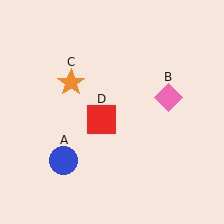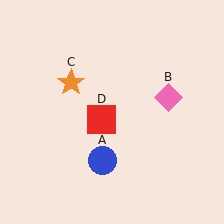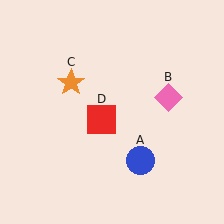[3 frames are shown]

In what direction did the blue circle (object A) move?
The blue circle (object A) moved right.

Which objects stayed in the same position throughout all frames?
Pink diamond (object B) and orange star (object C) and red square (object D) remained stationary.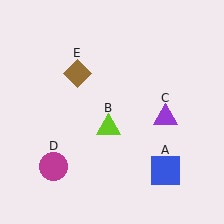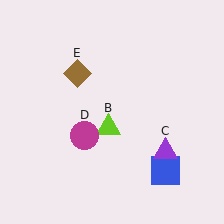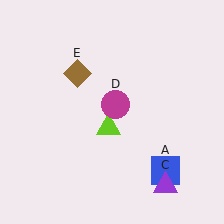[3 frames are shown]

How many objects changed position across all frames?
2 objects changed position: purple triangle (object C), magenta circle (object D).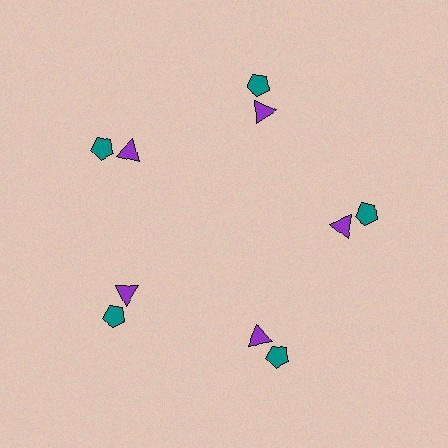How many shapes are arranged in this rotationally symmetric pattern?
There are 10 shapes, arranged in 5 groups of 2.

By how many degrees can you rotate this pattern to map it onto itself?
The pattern maps onto itself every 72 degrees of rotation.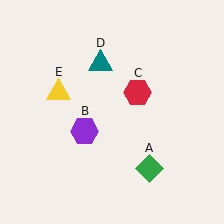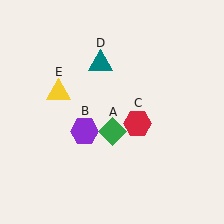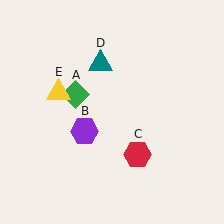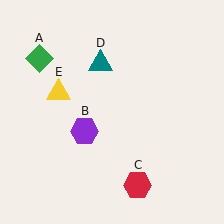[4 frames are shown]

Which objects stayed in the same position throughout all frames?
Purple hexagon (object B) and teal triangle (object D) and yellow triangle (object E) remained stationary.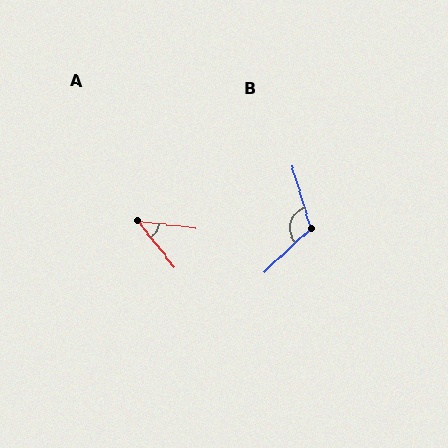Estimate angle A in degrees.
Approximately 44 degrees.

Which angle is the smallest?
A, at approximately 44 degrees.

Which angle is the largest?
B, at approximately 116 degrees.